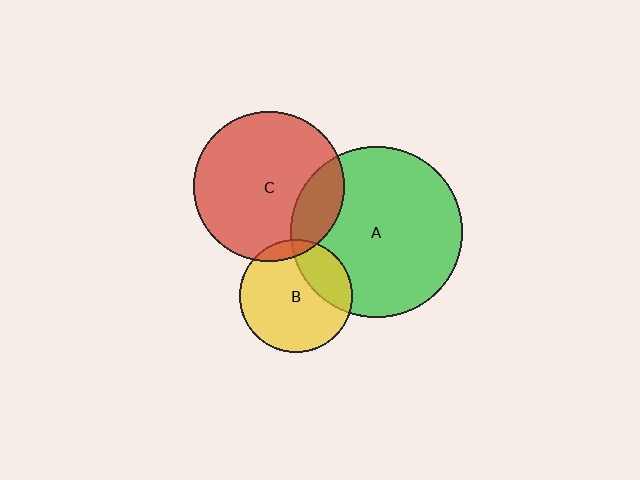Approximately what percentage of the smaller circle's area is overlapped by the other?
Approximately 25%.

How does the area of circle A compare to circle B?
Approximately 2.3 times.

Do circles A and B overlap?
Yes.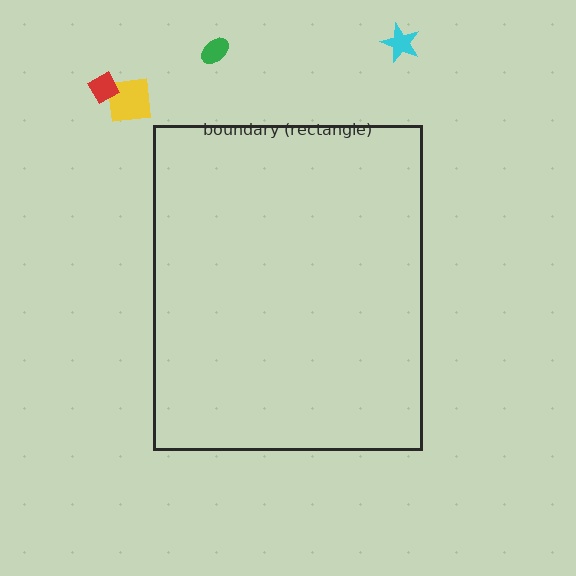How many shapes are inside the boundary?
0 inside, 4 outside.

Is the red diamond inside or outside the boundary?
Outside.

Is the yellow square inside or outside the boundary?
Outside.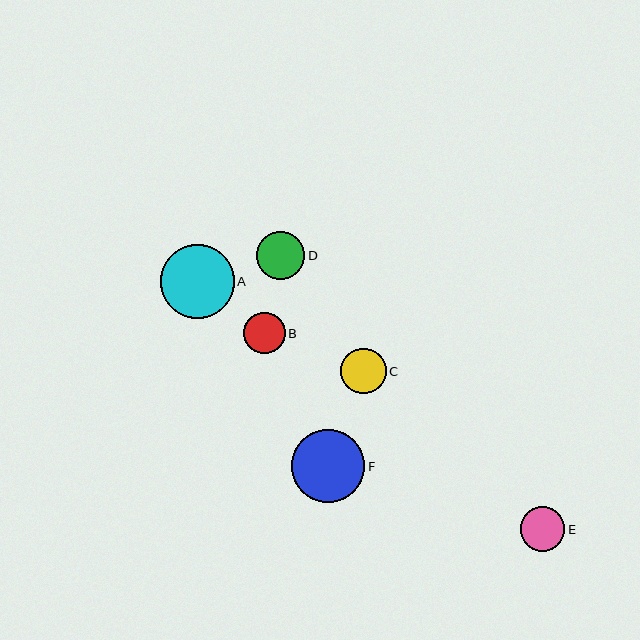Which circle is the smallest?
Circle B is the smallest with a size of approximately 42 pixels.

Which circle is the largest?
Circle A is the largest with a size of approximately 73 pixels.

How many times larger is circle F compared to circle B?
Circle F is approximately 1.8 times the size of circle B.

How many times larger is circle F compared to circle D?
Circle F is approximately 1.5 times the size of circle D.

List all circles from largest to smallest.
From largest to smallest: A, F, D, C, E, B.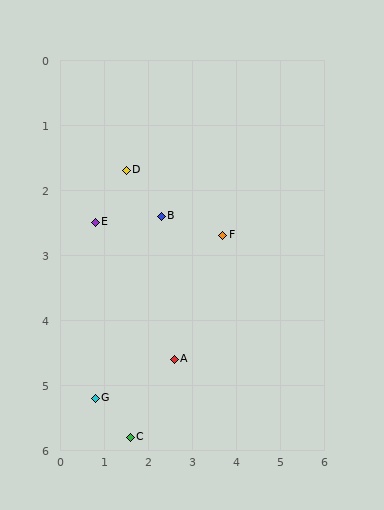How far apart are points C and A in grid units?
Points C and A are about 1.6 grid units apart.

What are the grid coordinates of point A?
Point A is at approximately (2.6, 4.6).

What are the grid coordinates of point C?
Point C is at approximately (1.6, 5.8).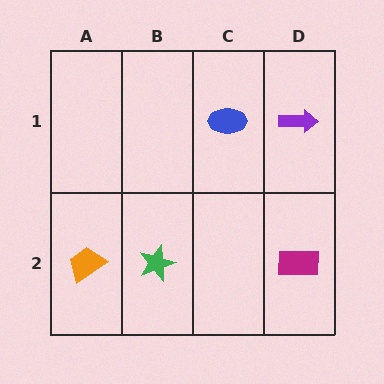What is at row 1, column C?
A blue ellipse.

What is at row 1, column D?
A purple arrow.